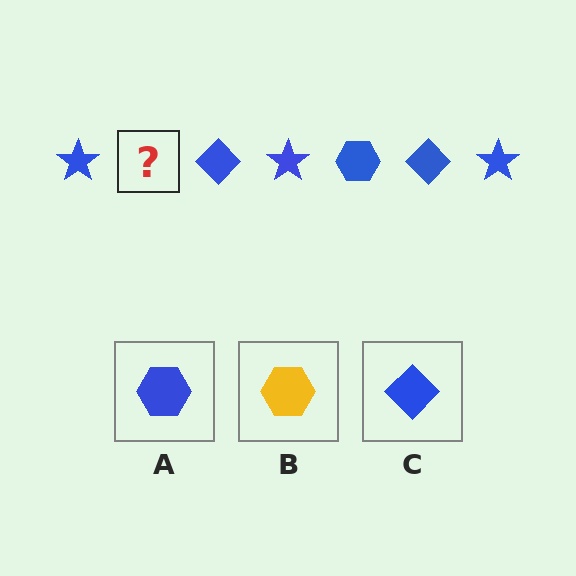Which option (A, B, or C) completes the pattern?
A.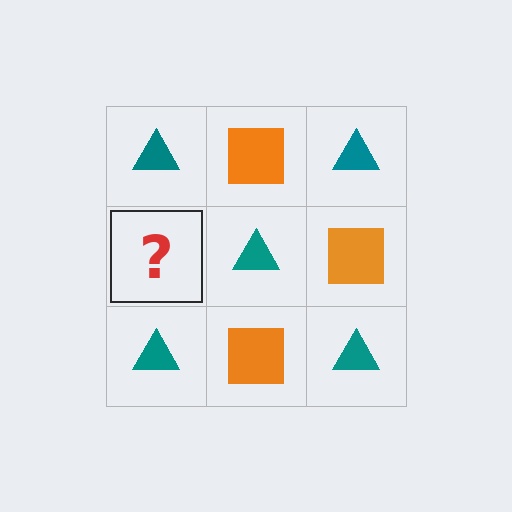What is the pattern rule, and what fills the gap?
The rule is that it alternates teal triangle and orange square in a checkerboard pattern. The gap should be filled with an orange square.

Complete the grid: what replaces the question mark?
The question mark should be replaced with an orange square.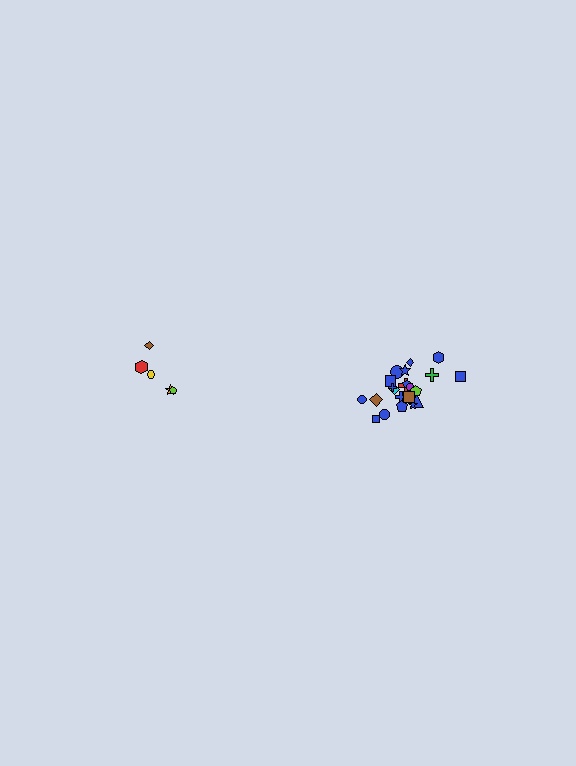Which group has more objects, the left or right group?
The right group.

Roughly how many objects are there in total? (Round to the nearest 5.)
Roughly 25 objects in total.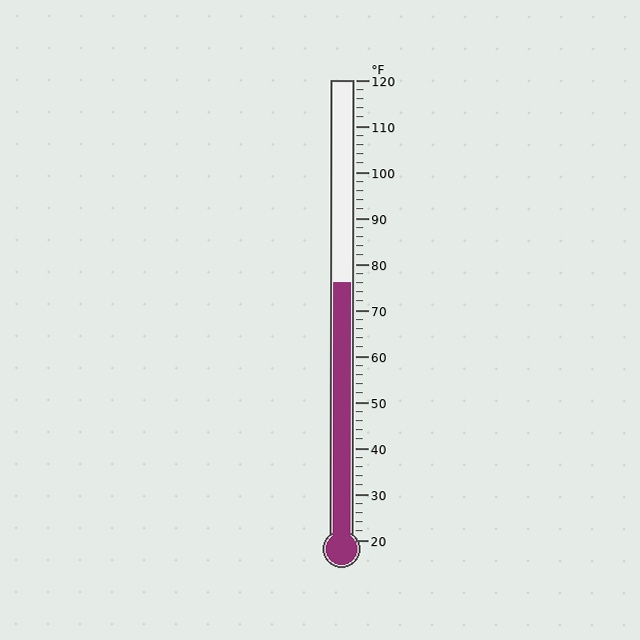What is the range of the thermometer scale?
The thermometer scale ranges from 20°F to 120°F.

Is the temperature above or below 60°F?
The temperature is above 60°F.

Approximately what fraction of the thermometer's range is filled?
The thermometer is filled to approximately 55% of its range.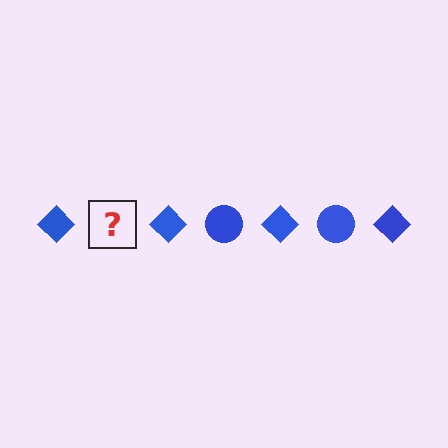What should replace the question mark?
The question mark should be replaced with a blue circle.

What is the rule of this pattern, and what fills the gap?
The rule is that the pattern cycles through diamond, circle shapes in blue. The gap should be filled with a blue circle.